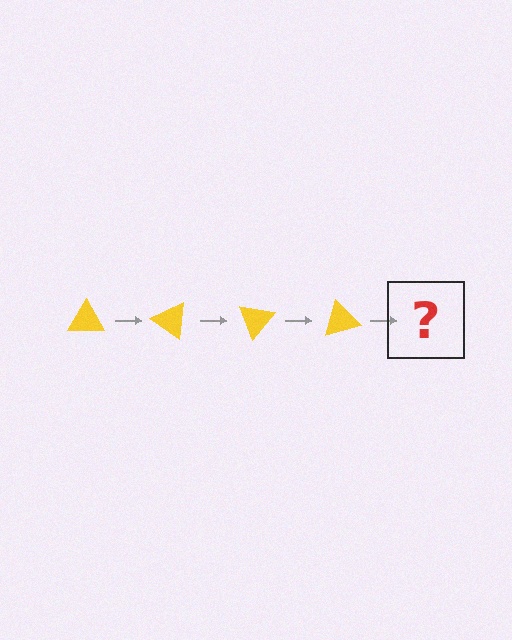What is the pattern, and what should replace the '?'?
The pattern is that the triangle rotates 35 degrees each step. The '?' should be a yellow triangle rotated 140 degrees.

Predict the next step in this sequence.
The next step is a yellow triangle rotated 140 degrees.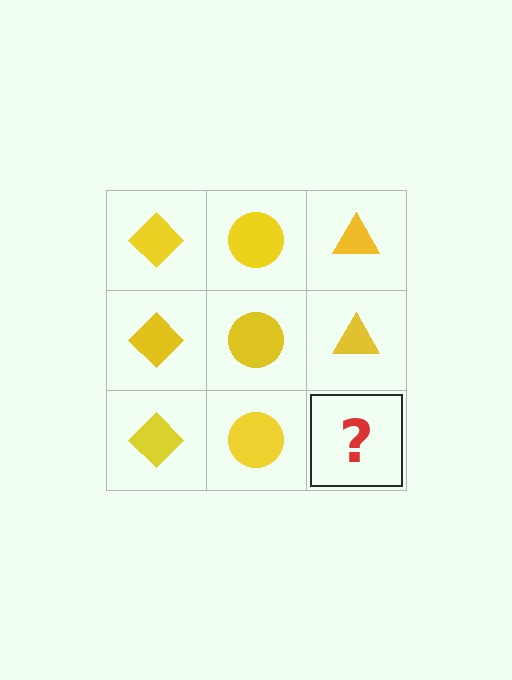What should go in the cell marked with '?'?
The missing cell should contain a yellow triangle.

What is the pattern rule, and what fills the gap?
The rule is that each column has a consistent shape. The gap should be filled with a yellow triangle.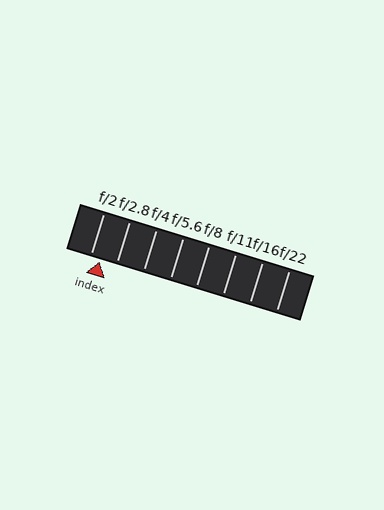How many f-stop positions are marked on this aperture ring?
There are 8 f-stop positions marked.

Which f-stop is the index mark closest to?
The index mark is closest to f/2.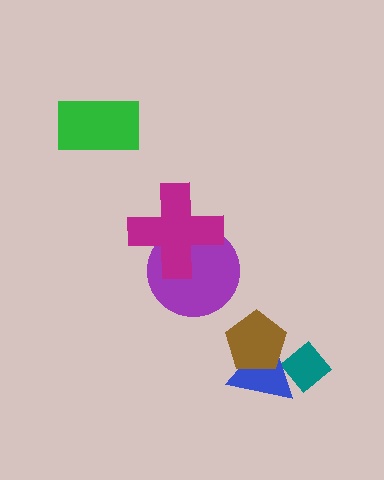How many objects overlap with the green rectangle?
0 objects overlap with the green rectangle.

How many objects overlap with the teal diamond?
1 object overlaps with the teal diamond.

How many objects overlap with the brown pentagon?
1 object overlaps with the brown pentagon.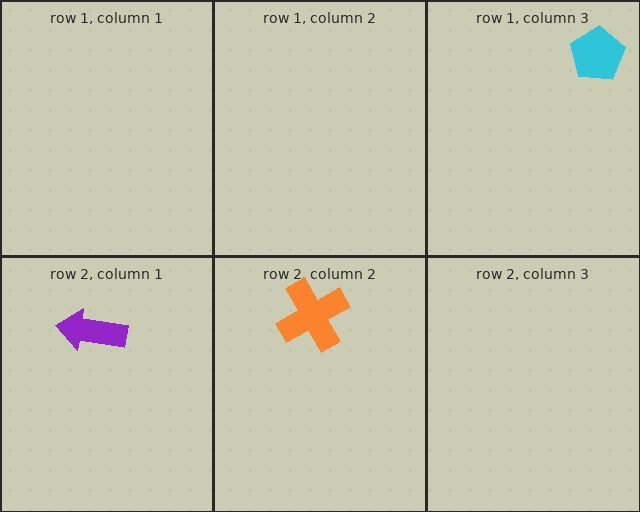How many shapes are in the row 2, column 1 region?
1.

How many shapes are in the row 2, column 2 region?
1.